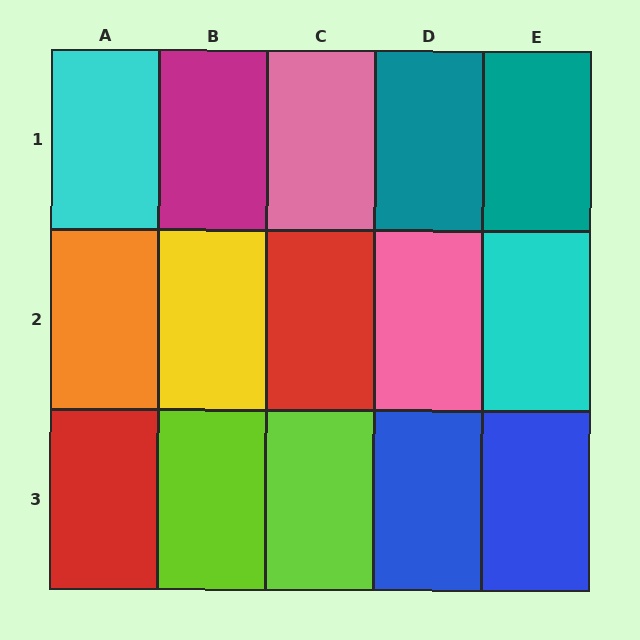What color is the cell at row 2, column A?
Orange.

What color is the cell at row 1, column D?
Teal.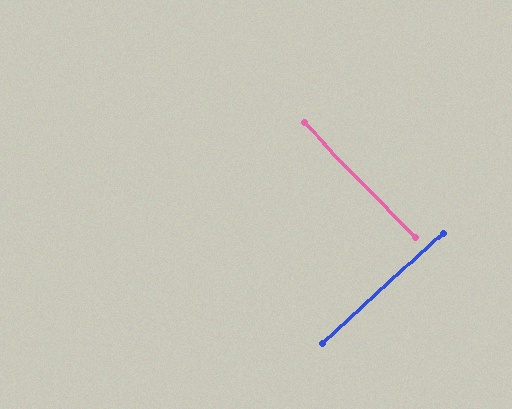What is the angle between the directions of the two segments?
Approximately 88 degrees.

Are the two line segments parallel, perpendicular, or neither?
Perpendicular — they meet at approximately 88°.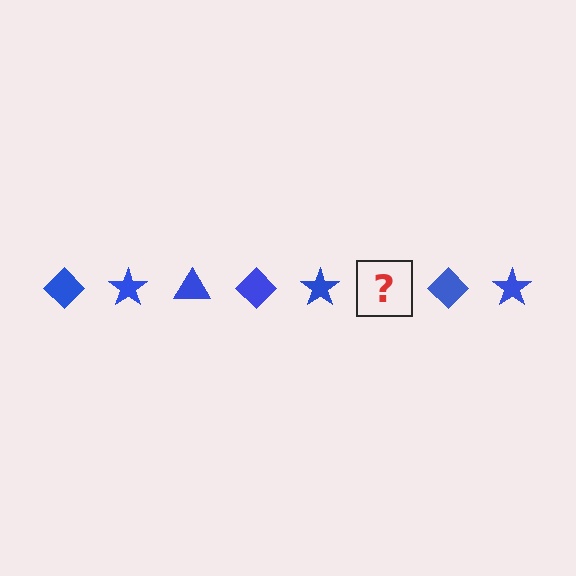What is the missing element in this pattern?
The missing element is a blue triangle.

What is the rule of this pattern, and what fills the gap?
The rule is that the pattern cycles through diamond, star, triangle shapes in blue. The gap should be filled with a blue triangle.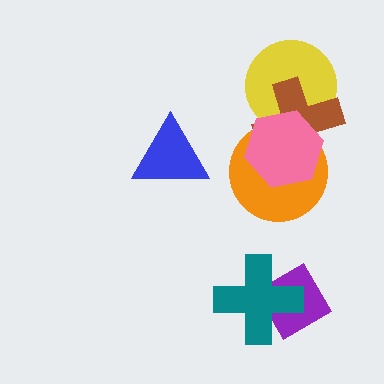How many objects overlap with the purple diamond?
1 object overlaps with the purple diamond.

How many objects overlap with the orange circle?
2 objects overlap with the orange circle.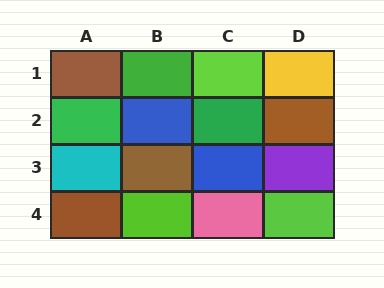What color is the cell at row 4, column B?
Lime.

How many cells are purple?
1 cell is purple.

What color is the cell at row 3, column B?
Brown.